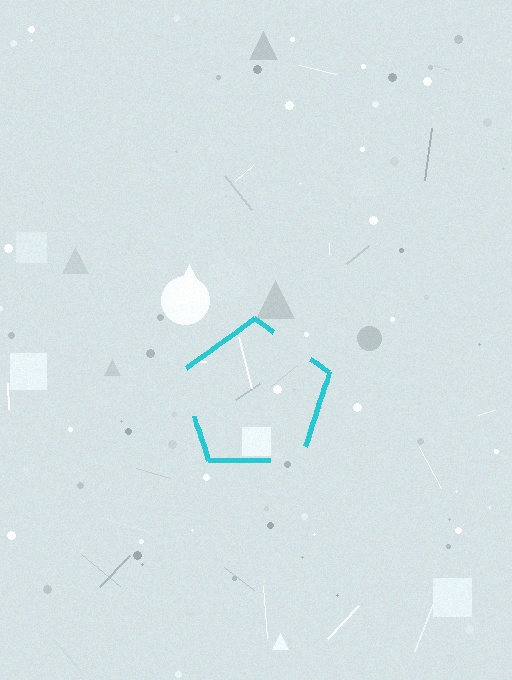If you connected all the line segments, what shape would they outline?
They would outline a pentagon.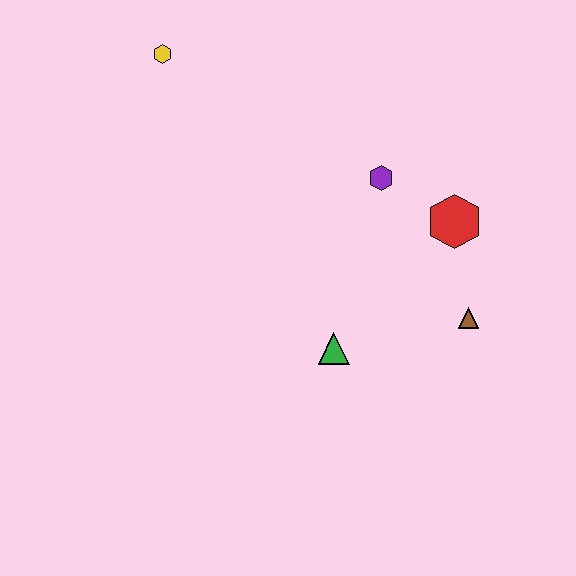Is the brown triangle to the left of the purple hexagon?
No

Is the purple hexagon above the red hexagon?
Yes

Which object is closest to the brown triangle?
The red hexagon is closest to the brown triangle.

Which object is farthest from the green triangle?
The yellow hexagon is farthest from the green triangle.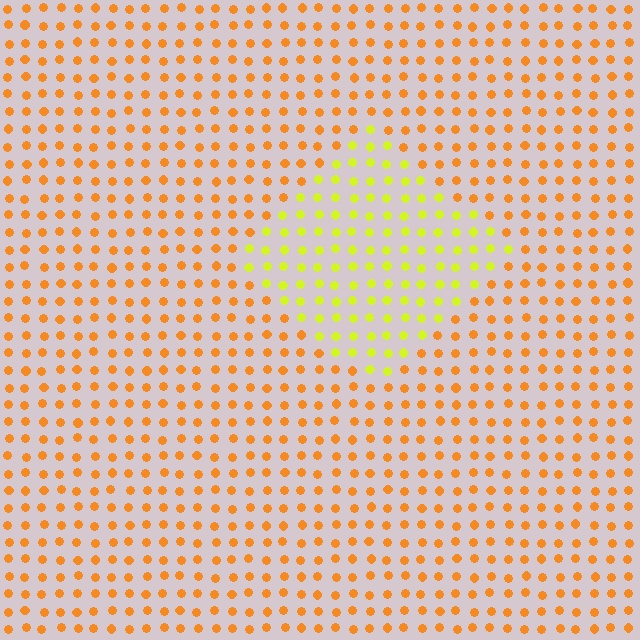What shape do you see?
I see a diamond.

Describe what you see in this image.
The image is filled with small orange elements in a uniform arrangement. A diamond-shaped region is visible where the elements are tinted to a slightly different hue, forming a subtle color boundary.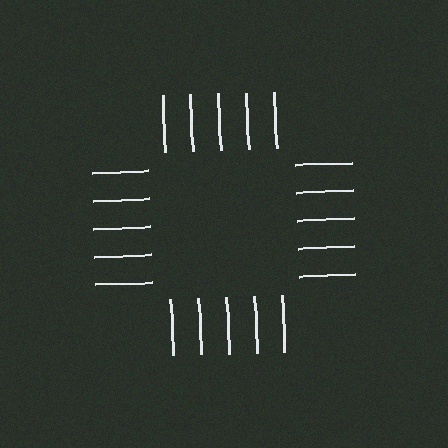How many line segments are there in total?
20 — 5 along each of the 4 edges.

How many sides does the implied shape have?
4 sides — the line-ends trace a square.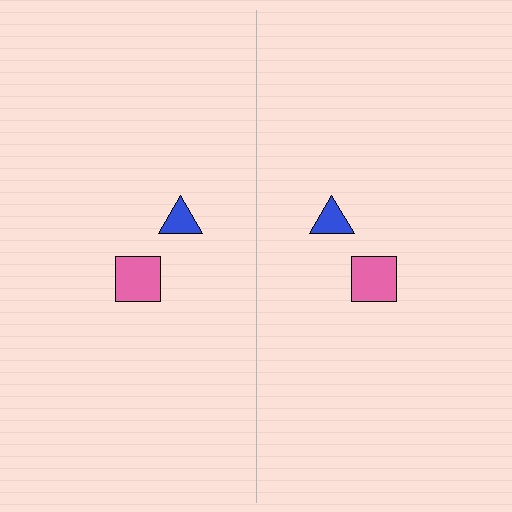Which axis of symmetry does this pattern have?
The pattern has a vertical axis of symmetry running through the center of the image.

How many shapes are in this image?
There are 4 shapes in this image.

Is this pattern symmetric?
Yes, this pattern has bilateral (reflection) symmetry.